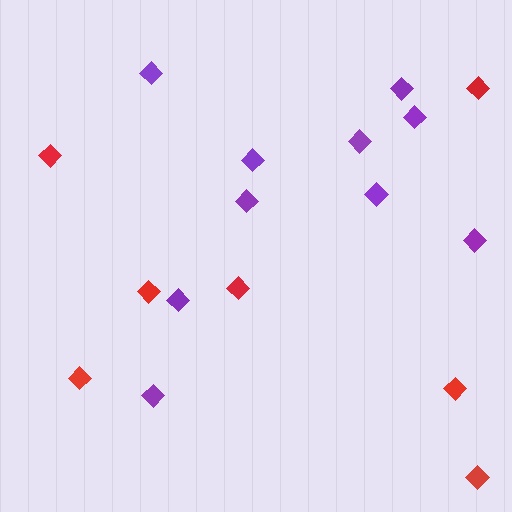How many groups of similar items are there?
There are 2 groups: one group of red diamonds (7) and one group of purple diamonds (10).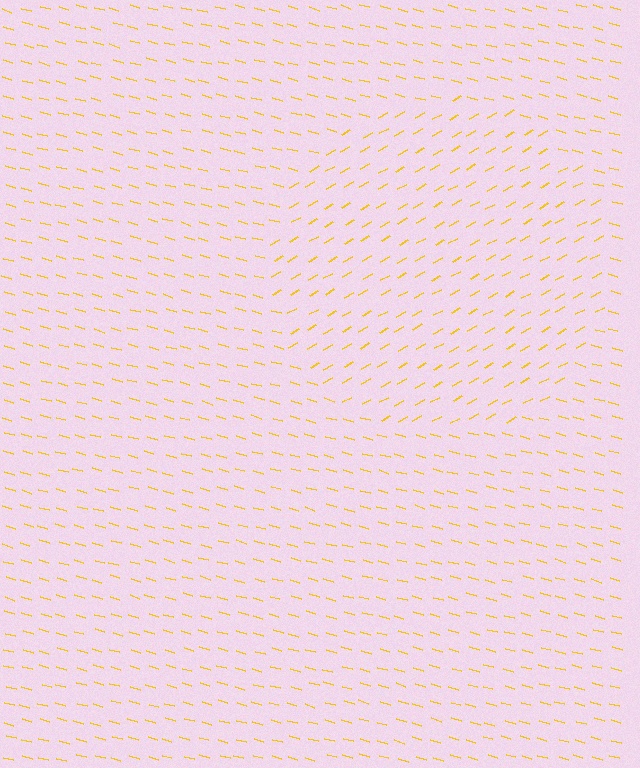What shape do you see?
I see a circle.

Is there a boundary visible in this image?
Yes, there is a texture boundary formed by a change in line orientation.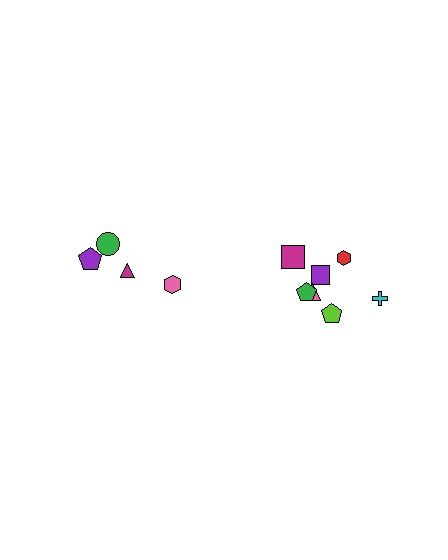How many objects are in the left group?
There are 4 objects.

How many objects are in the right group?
There are 7 objects.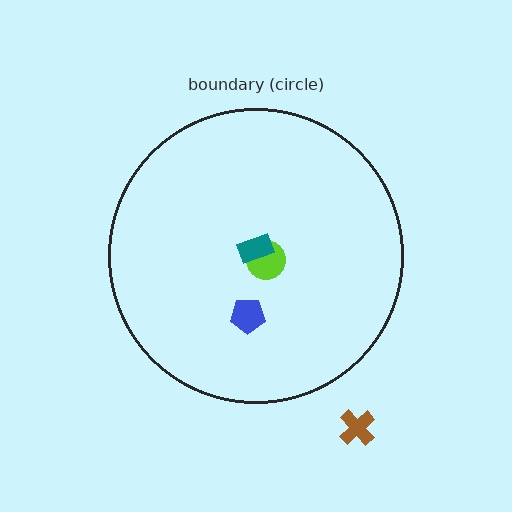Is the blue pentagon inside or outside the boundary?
Inside.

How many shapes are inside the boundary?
3 inside, 1 outside.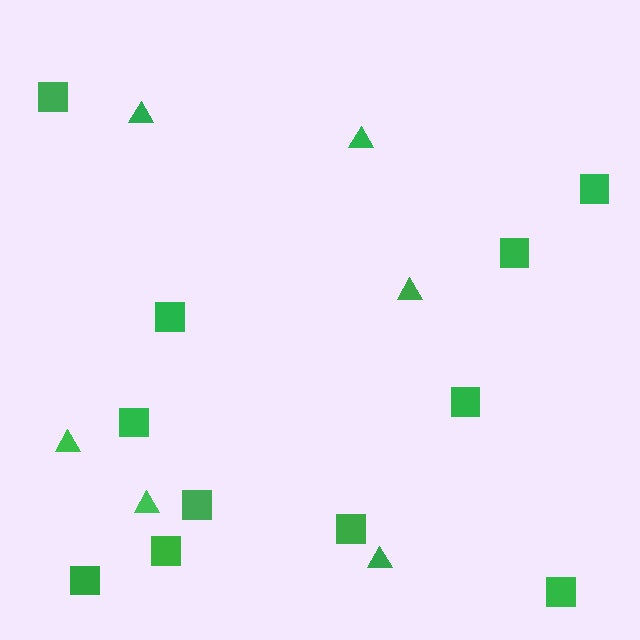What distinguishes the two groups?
There are 2 groups: one group of squares (11) and one group of triangles (6).